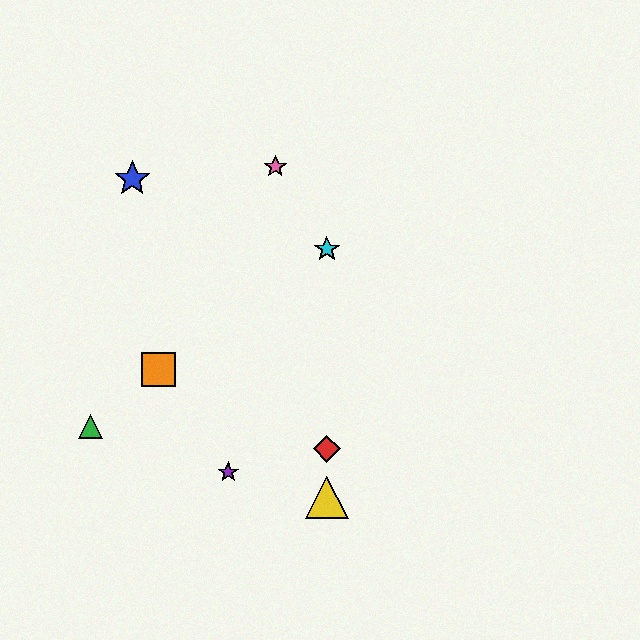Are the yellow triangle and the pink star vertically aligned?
No, the yellow triangle is at x≈327 and the pink star is at x≈275.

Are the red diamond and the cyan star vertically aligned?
Yes, both are at x≈327.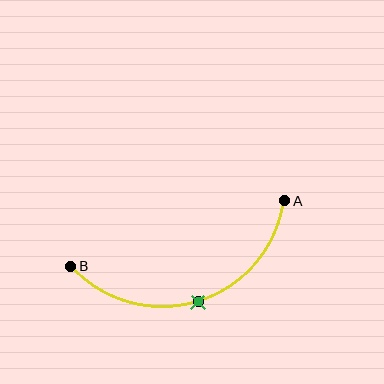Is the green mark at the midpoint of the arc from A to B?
Yes. The green mark lies on the arc at equal arc-length from both A and B — it is the arc midpoint.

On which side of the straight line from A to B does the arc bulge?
The arc bulges below the straight line connecting A and B.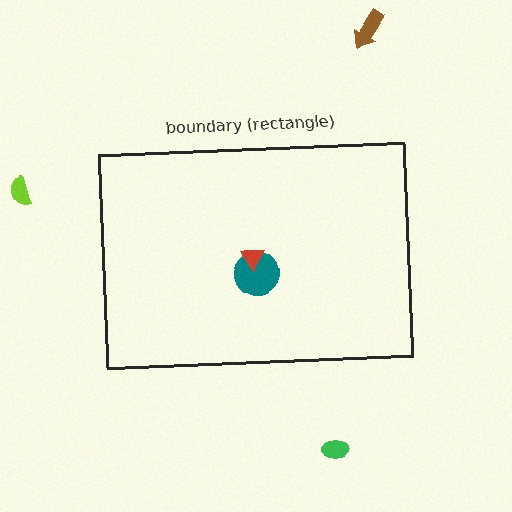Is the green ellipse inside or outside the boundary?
Outside.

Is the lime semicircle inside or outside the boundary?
Outside.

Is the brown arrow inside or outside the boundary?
Outside.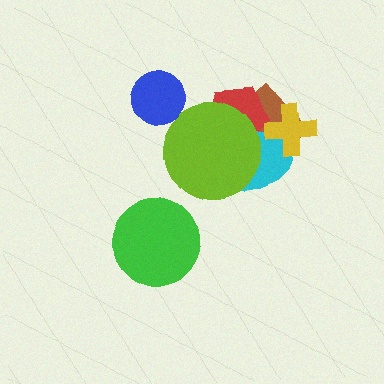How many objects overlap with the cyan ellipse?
4 objects overlap with the cyan ellipse.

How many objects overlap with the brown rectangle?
4 objects overlap with the brown rectangle.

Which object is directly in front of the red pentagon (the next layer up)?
The cyan ellipse is directly in front of the red pentagon.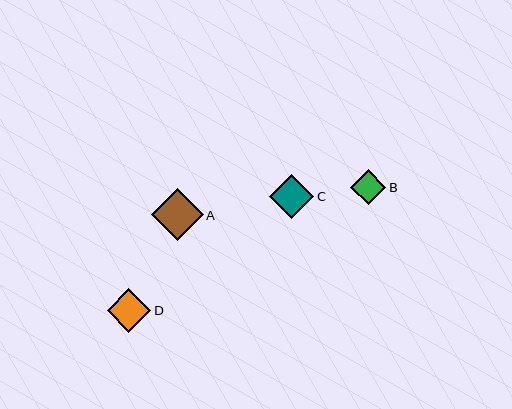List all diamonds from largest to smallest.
From largest to smallest: A, C, D, B.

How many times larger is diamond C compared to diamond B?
Diamond C is approximately 1.2 times the size of diamond B.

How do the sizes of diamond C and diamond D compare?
Diamond C and diamond D are approximately the same size.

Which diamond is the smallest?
Diamond B is the smallest with a size of approximately 36 pixels.